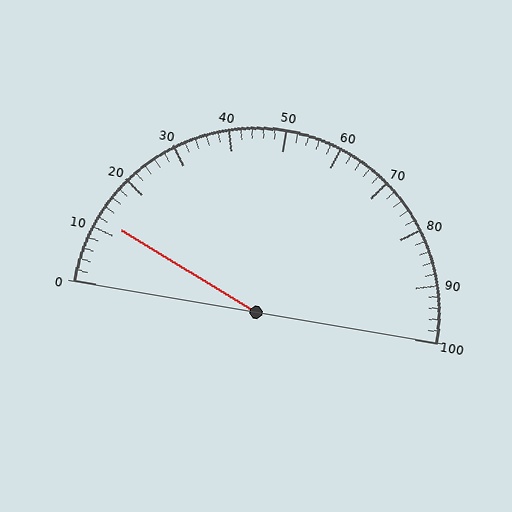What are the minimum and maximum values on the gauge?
The gauge ranges from 0 to 100.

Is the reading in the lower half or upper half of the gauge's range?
The reading is in the lower half of the range (0 to 100).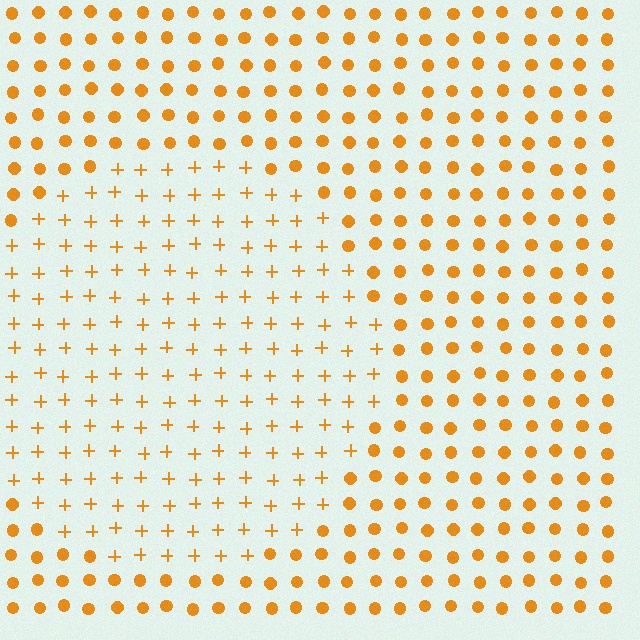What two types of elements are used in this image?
The image uses plus signs inside the circle region and circles outside it.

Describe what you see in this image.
The image is filled with small orange elements arranged in a uniform grid. A circle-shaped region contains plus signs, while the surrounding area contains circles. The boundary is defined purely by the change in element shape.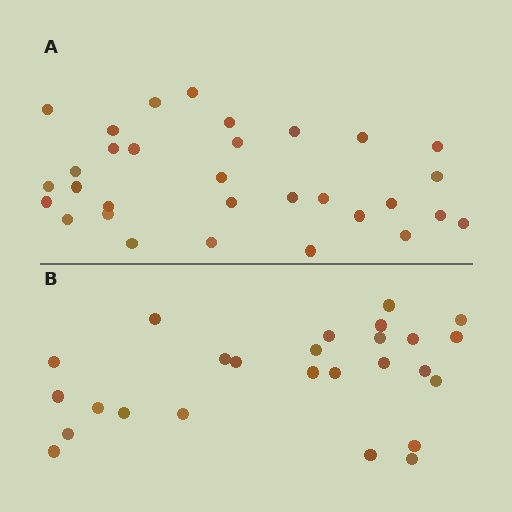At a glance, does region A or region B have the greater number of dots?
Region A (the top region) has more dots.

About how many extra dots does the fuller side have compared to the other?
Region A has about 5 more dots than region B.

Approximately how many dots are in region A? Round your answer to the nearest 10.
About 30 dots. (The exact count is 31, which rounds to 30.)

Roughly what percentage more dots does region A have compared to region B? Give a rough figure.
About 20% more.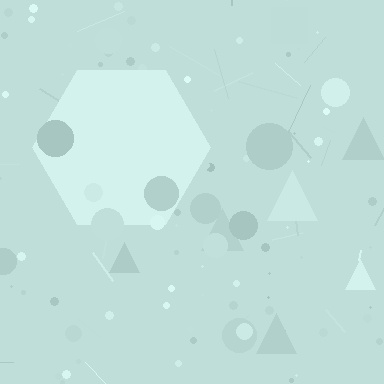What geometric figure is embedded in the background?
A hexagon is embedded in the background.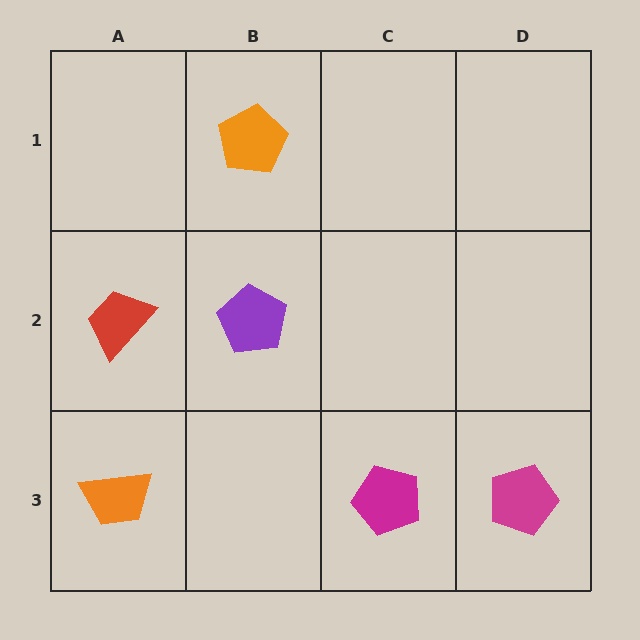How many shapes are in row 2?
2 shapes.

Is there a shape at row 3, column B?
No, that cell is empty.